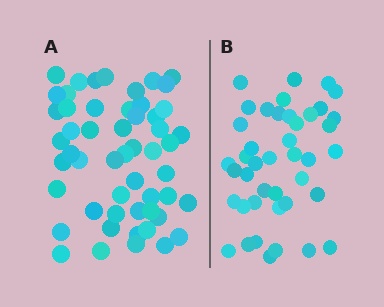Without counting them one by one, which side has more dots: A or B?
Region A (the left region) has more dots.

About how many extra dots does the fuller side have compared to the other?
Region A has roughly 12 or so more dots than region B.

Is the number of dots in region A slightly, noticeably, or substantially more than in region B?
Region A has noticeably more, but not dramatically so. The ratio is roughly 1.3 to 1.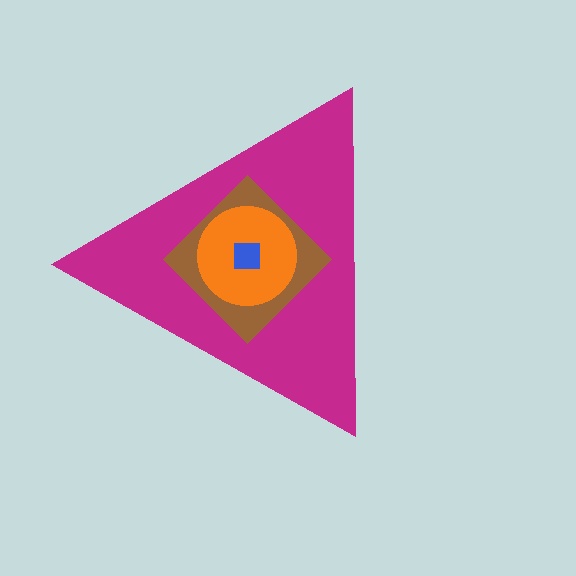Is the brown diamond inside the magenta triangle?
Yes.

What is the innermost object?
The blue square.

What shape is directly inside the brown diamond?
The orange circle.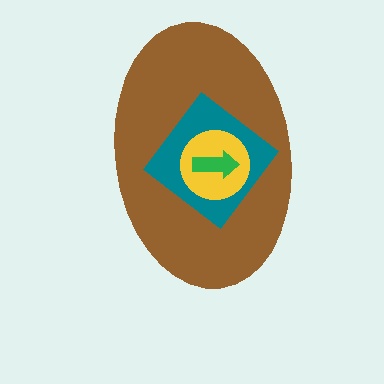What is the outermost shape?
The brown ellipse.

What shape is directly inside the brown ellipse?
The teal diamond.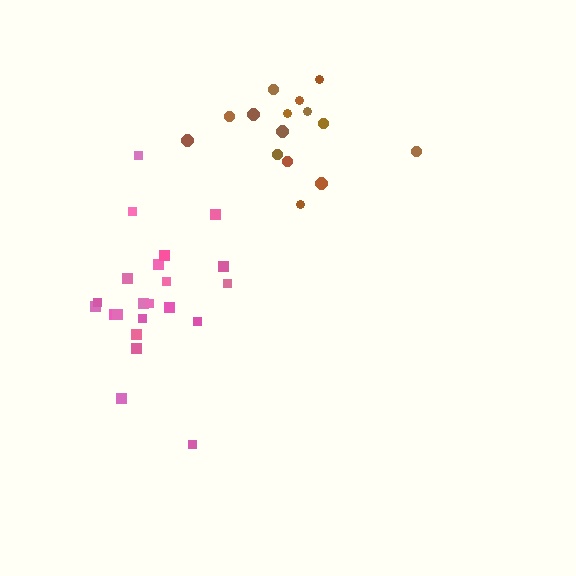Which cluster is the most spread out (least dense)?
Pink.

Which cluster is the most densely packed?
Brown.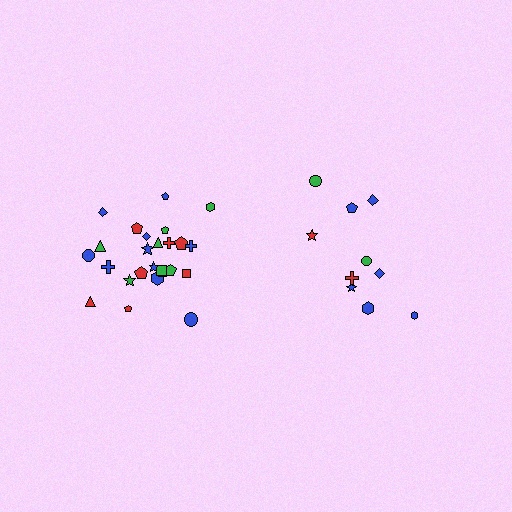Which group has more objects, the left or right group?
The left group.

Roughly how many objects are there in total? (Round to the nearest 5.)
Roughly 35 objects in total.